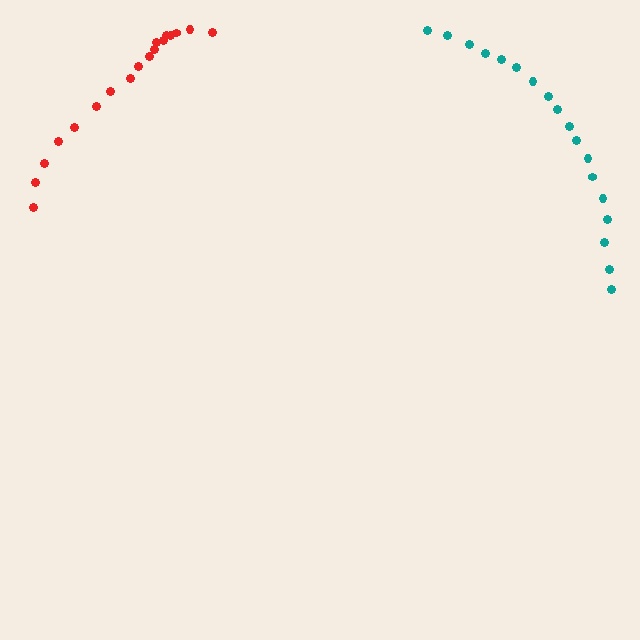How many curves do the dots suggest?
There are 2 distinct paths.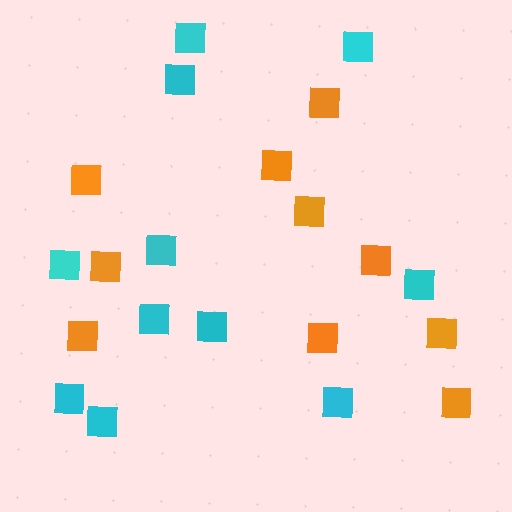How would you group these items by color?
There are 2 groups: one group of cyan squares (11) and one group of orange squares (10).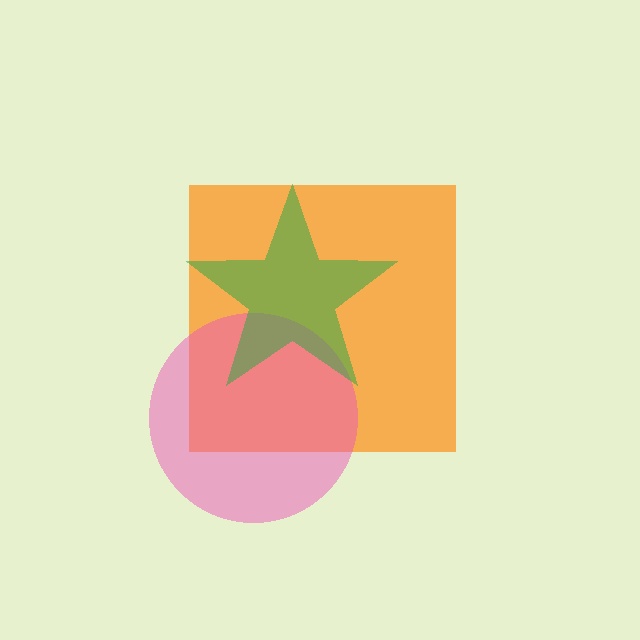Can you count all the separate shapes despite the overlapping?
Yes, there are 3 separate shapes.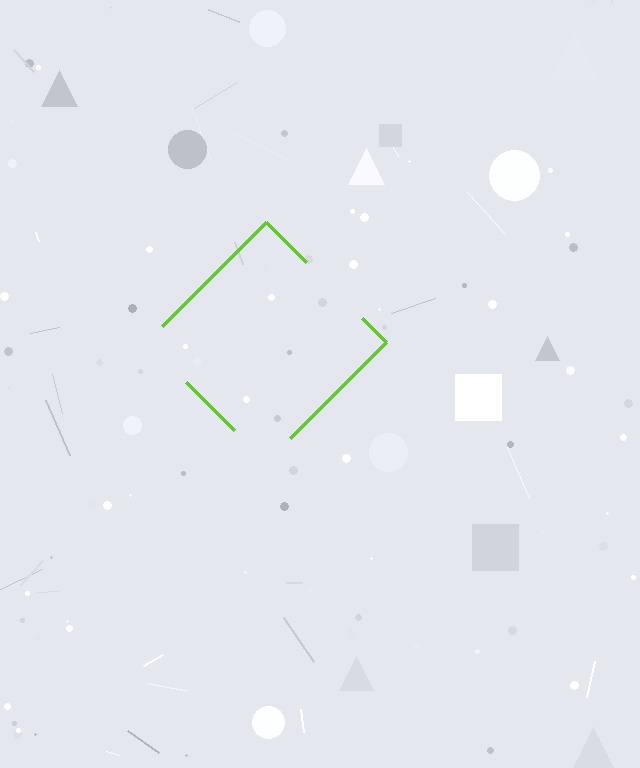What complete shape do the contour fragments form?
The contour fragments form a diamond.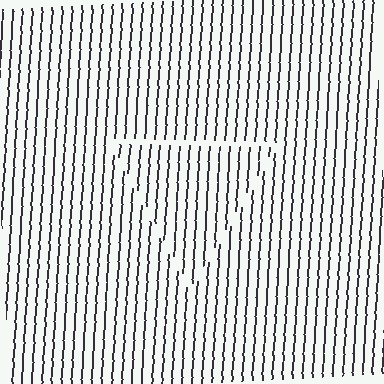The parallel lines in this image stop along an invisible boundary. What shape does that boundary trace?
An illusory triangle. The interior of the shape contains the same grating, shifted by half a period — the contour is defined by the phase discontinuity where line-ends from the inner and outer gratings abut.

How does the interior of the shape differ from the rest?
The interior of the shape contains the same grating, shifted by half a period — the contour is defined by the phase discontinuity where line-ends from the inner and outer gratings abut.